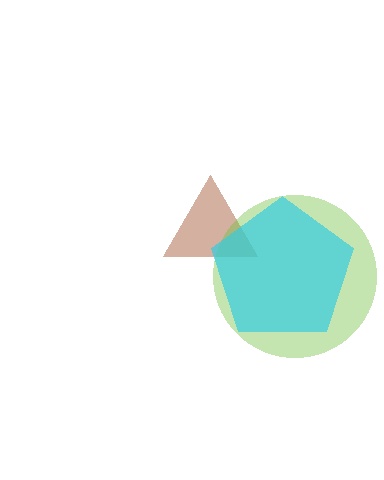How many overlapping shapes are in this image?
There are 3 overlapping shapes in the image.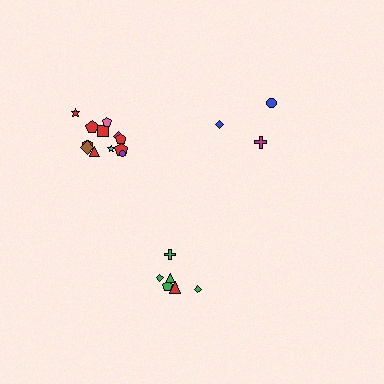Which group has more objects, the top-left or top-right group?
The top-left group.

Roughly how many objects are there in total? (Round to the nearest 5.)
Roughly 20 objects in total.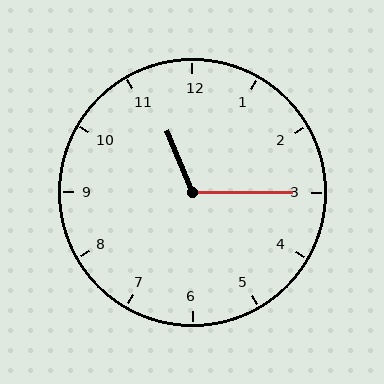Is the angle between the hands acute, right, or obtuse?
It is obtuse.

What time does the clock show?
11:15.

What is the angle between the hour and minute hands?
Approximately 112 degrees.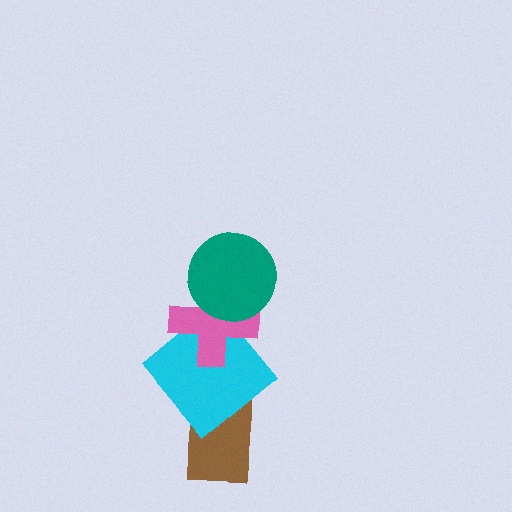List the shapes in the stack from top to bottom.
From top to bottom: the teal circle, the pink cross, the cyan diamond, the brown rectangle.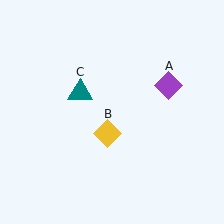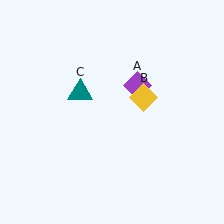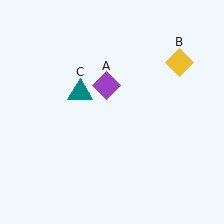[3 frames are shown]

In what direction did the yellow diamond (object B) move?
The yellow diamond (object B) moved up and to the right.